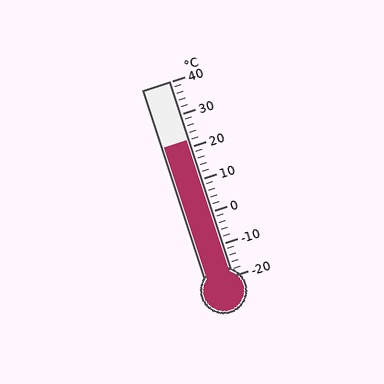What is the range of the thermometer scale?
The thermometer scale ranges from -20°C to 40°C.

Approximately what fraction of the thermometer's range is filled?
The thermometer is filled to approximately 70% of its range.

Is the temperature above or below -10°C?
The temperature is above -10°C.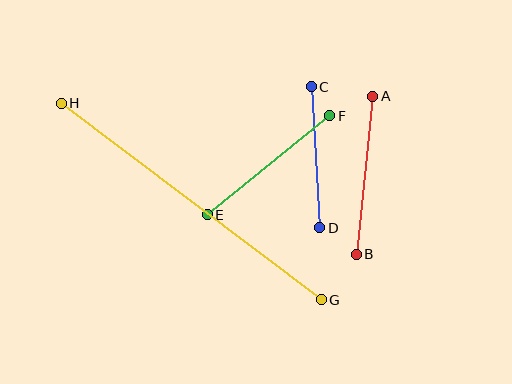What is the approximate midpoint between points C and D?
The midpoint is at approximately (315, 157) pixels.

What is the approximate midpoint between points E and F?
The midpoint is at approximately (268, 165) pixels.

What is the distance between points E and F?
The distance is approximately 158 pixels.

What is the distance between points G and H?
The distance is approximately 326 pixels.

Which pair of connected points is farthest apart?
Points G and H are farthest apart.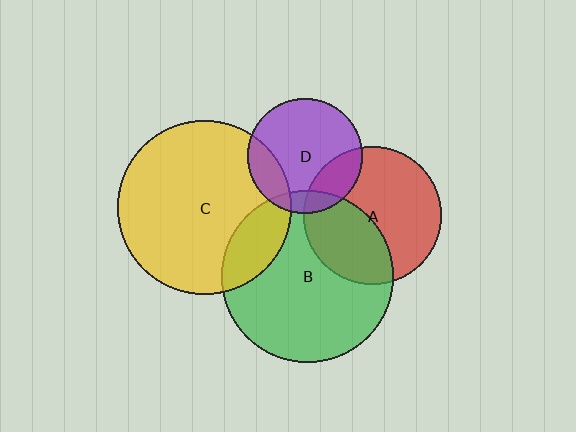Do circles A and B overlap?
Yes.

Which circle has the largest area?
Circle C (yellow).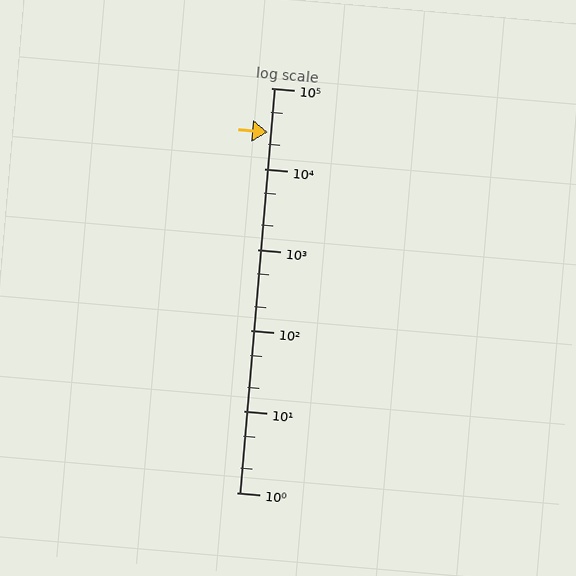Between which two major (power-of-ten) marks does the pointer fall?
The pointer is between 10000 and 100000.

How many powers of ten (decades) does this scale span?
The scale spans 5 decades, from 1 to 100000.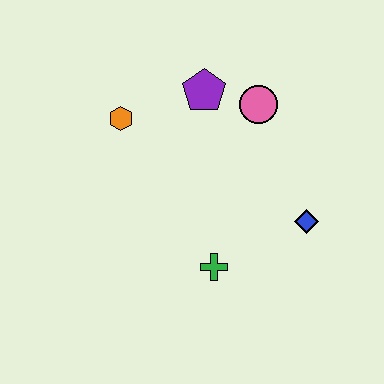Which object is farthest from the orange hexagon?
The blue diamond is farthest from the orange hexagon.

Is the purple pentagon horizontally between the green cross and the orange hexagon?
Yes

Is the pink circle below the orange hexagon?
No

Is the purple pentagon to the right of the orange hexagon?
Yes